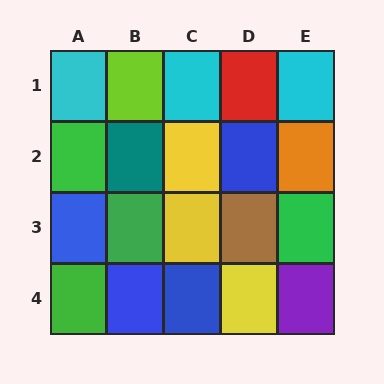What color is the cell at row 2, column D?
Blue.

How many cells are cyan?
3 cells are cyan.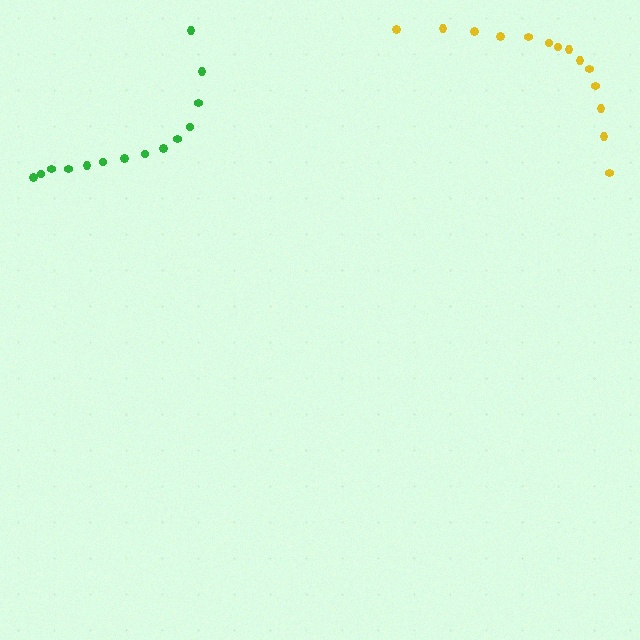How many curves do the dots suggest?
There are 2 distinct paths.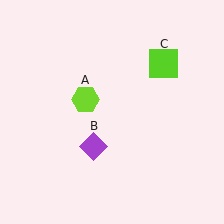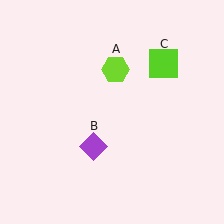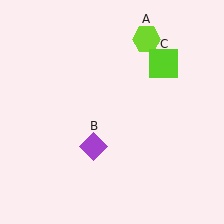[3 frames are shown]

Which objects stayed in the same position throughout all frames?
Purple diamond (object B) and lime square (object C) remained stationary.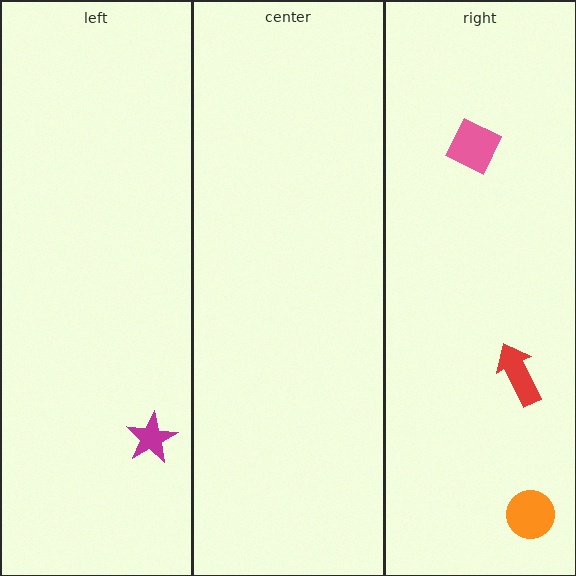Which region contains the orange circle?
The right region.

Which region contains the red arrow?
The right region.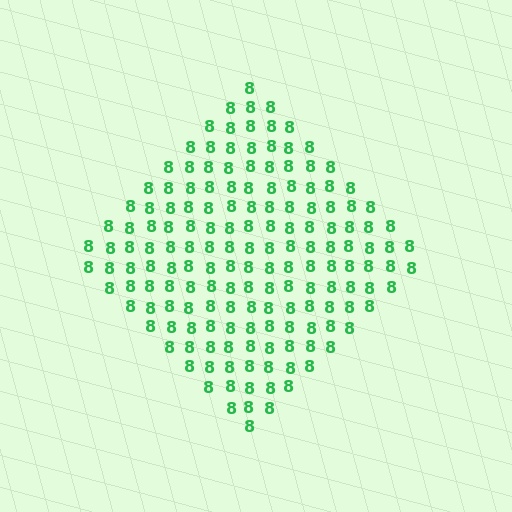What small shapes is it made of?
It is made of small digit 8's.